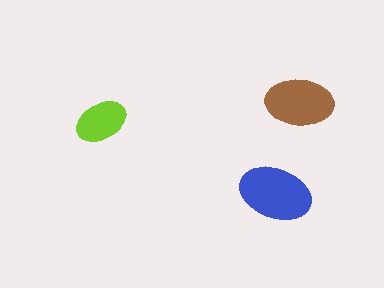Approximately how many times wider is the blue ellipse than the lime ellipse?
About 1.5 times wider.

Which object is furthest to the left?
The lime ellipse is leftmost.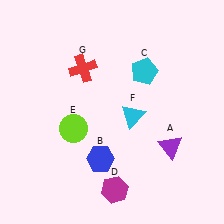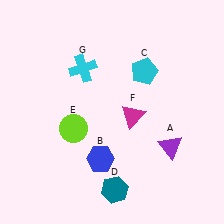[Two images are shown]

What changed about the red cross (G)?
In Image 1, G is red. In Image 2, it changed to cyan.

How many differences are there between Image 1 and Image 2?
There are 3 differences between the two images.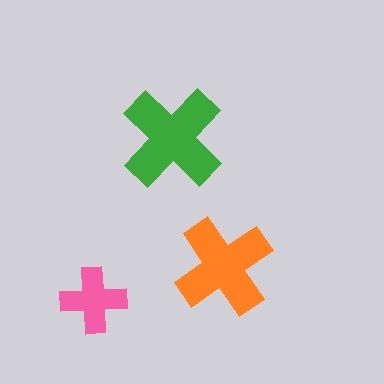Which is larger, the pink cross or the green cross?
The green one.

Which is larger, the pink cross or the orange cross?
The orange one.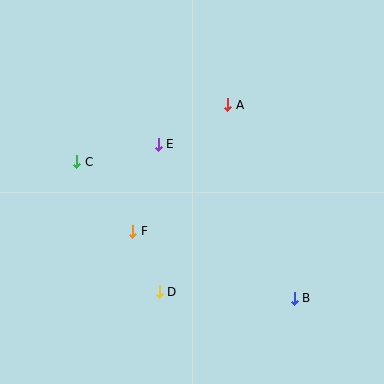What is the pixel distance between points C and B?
The distance between C and B is 257 pixels.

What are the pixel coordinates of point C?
Point C is at (77, 162).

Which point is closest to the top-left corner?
Point C is closest to the top-left corner.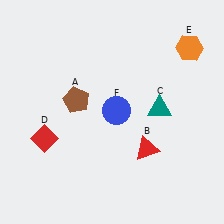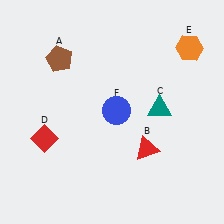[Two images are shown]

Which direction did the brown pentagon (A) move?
The brown pentagon (A) moved up.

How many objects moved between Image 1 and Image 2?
1 object moved between the two images.